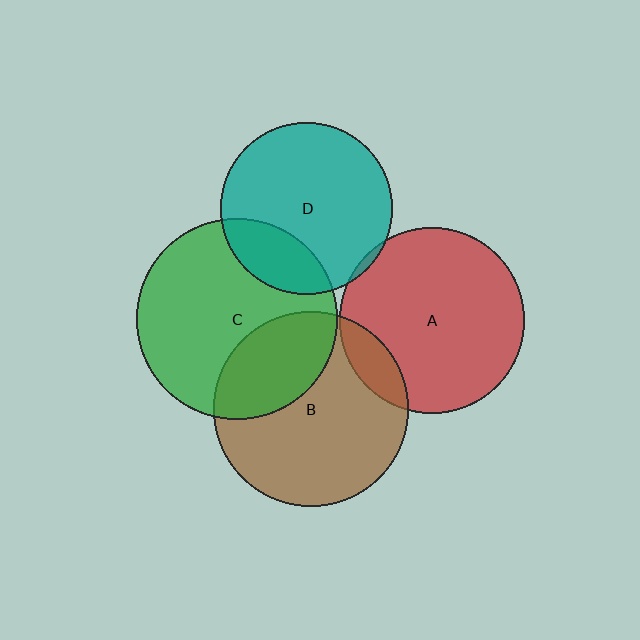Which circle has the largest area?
Circle C (green).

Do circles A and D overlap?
Yes.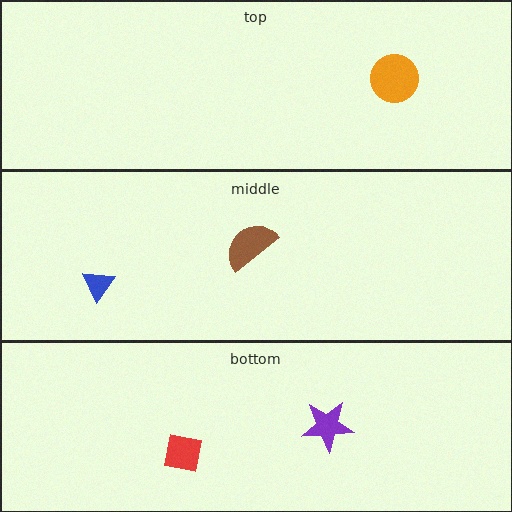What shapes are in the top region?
The orange circle.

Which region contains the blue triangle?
The middle region.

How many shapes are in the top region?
1.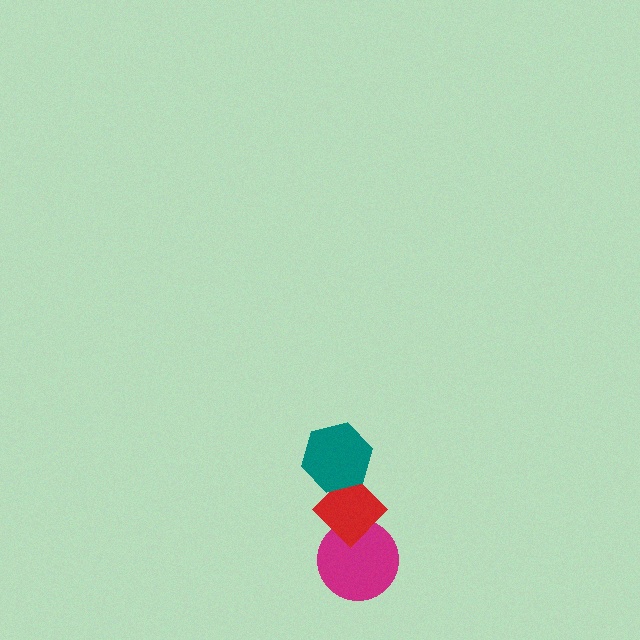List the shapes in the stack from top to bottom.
From top to bottom: the teal hexagon, the red diamond, the magenta circle.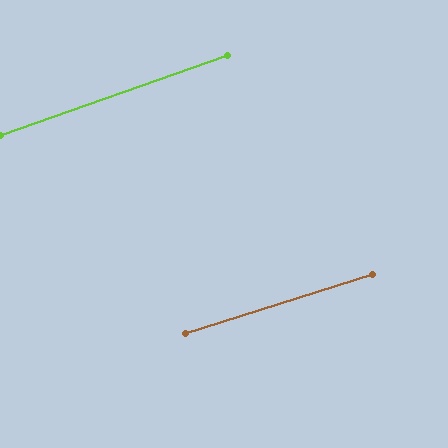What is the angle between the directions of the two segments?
Approximately 2 degrees.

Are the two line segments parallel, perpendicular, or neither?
Parallel — their directions differ by only 1.9°.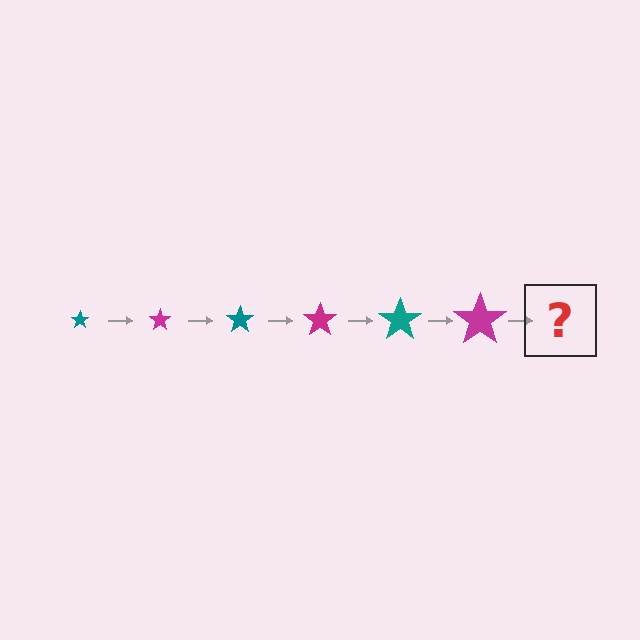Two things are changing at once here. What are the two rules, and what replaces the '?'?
The two rules are that the star grows larger each step and the color cycles through teal and magenta. The '?' should be a teal star, larger than the previous one.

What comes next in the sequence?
The next element should be a teal star, larger than the previous one.